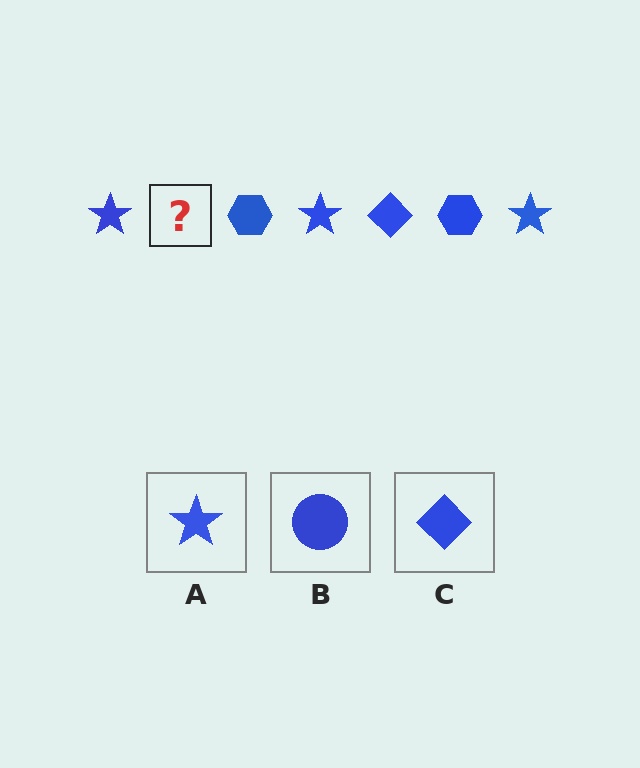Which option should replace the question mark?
Option C.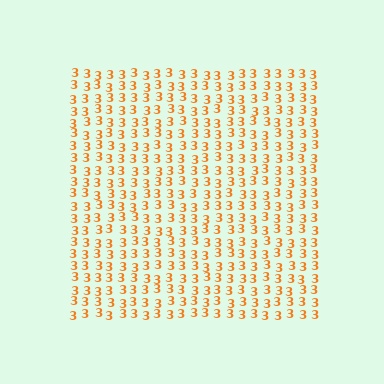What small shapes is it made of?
It is made of small digit 3's.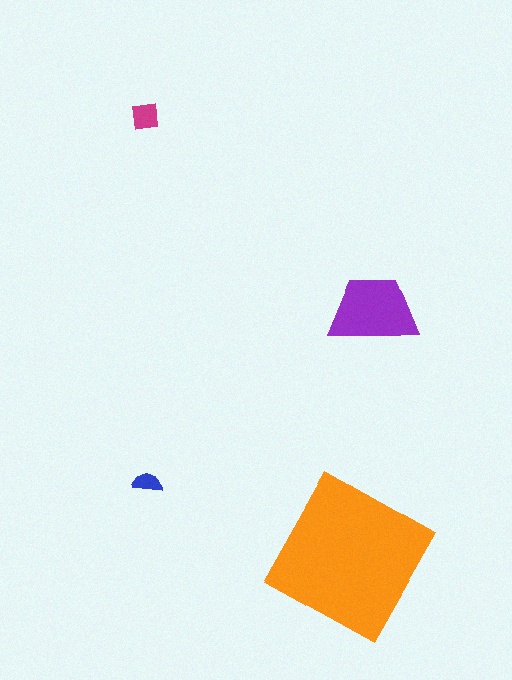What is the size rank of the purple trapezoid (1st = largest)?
2nd.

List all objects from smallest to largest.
The blue semicircle, the magenta square, the purple trapezoid, the orange square.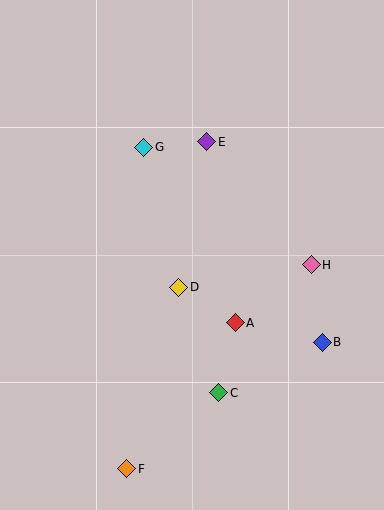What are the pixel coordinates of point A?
Point A is at (235, 323).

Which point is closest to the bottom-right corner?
Point B is closest to the bottom-right corner.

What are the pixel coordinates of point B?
Point B is at (322, 342).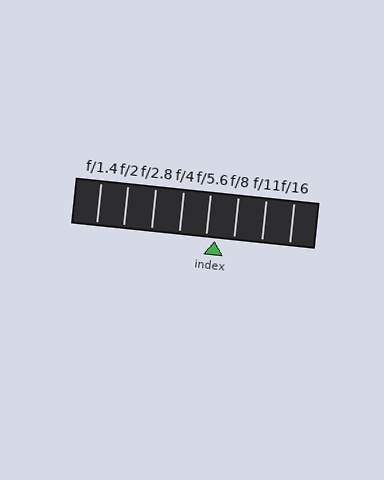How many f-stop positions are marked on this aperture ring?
There are 8 f-stop positions marked.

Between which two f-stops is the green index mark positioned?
The index mark is between f/5.6 and f/8.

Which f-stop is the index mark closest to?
The index mark is closest to f/5.6.